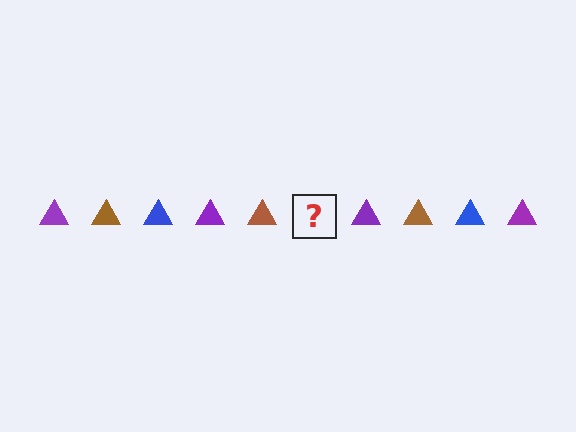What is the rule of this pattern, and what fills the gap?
The rule is that the pattern cycles through purple, brown, blue triangles. The gap should be filled with a blue triangle.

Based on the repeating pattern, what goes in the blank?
The blank should be a blue triangle.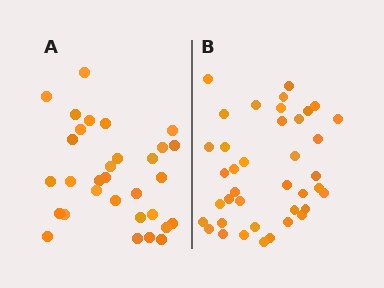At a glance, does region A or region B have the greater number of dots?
Region B (the right region) has more dots.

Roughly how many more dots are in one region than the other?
Region B has roughly 8 or so more dots than region A.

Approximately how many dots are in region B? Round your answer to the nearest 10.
About 40 dots. (The exact count is 39, which rounds to 40.)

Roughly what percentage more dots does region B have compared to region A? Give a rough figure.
About 25% more.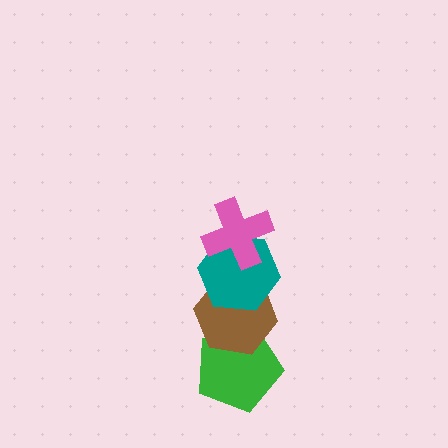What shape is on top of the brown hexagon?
The teal hexagon is on top of the brown hexagon.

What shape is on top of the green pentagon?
The brown hexagon is on top of the green pentagon.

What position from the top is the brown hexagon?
The brown hexagon is 3rd from the top.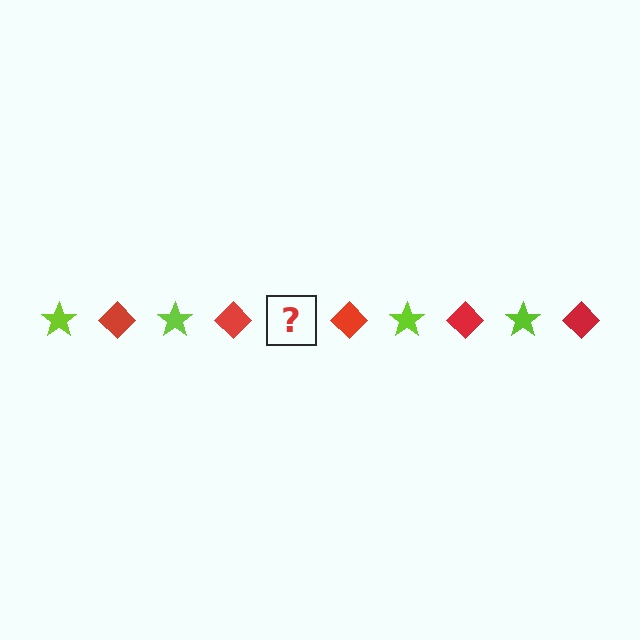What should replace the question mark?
The question mark should be replaced with a lime star.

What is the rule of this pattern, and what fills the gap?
The rule is that the pattern alternates between lime star and red diamond. The gap should be filled with a lime star.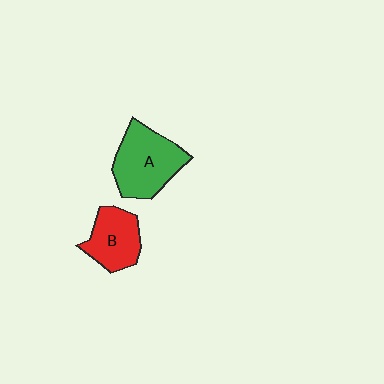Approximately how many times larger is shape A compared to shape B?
Approximately 1.4 times.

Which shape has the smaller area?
Shape B (red).